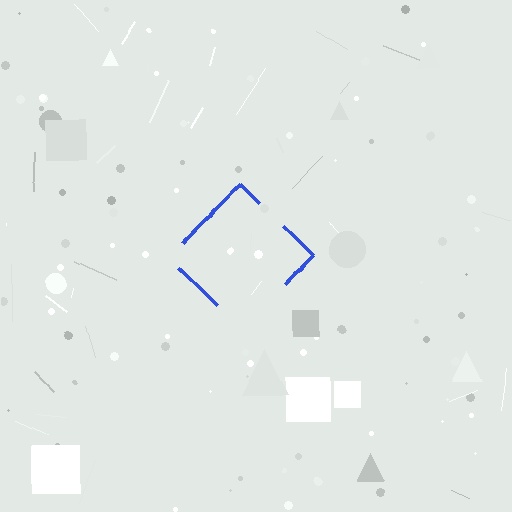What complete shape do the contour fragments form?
The contour fragments form a diamond.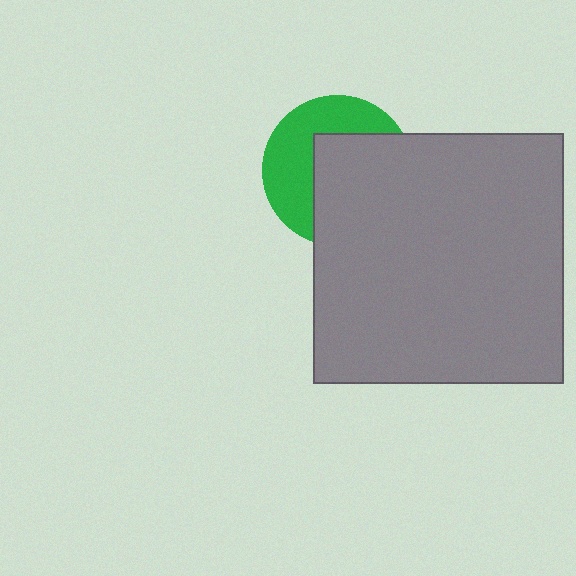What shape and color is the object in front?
The object in front is a gray square.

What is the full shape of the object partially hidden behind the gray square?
The partially hidden object is a green circle.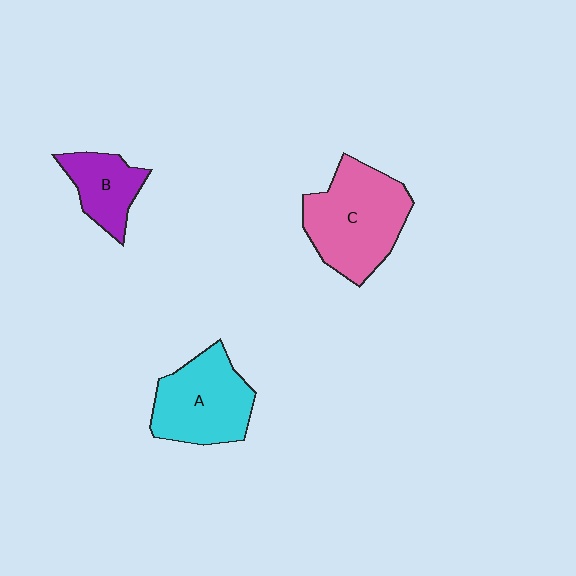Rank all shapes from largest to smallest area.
From largest to smallest: C (pink), A (cyan), B (purple).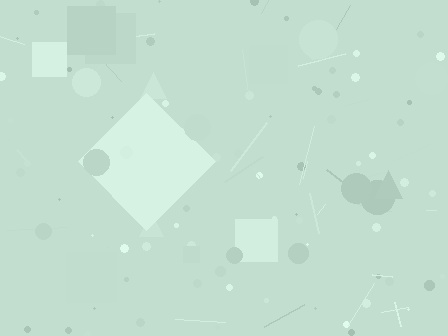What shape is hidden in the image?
A diamond is hidden in the image.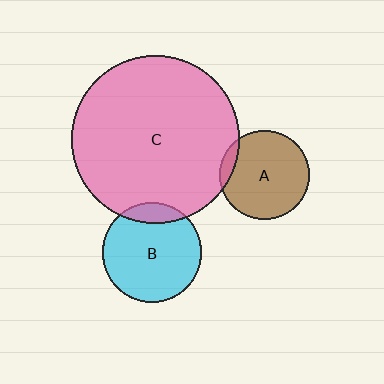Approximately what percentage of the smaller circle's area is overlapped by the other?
Approximately 10%.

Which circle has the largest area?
Circle C (pink).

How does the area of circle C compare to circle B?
Approximately 2.8 times.